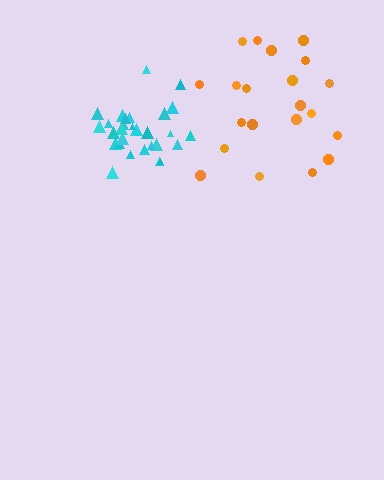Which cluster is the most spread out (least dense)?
Orange.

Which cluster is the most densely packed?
Cyan.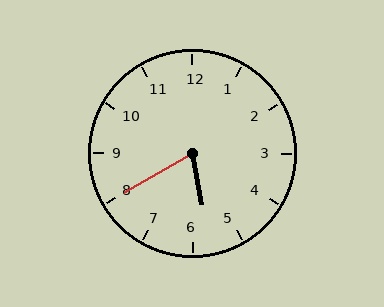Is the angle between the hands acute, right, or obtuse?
It is acute.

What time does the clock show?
5:40.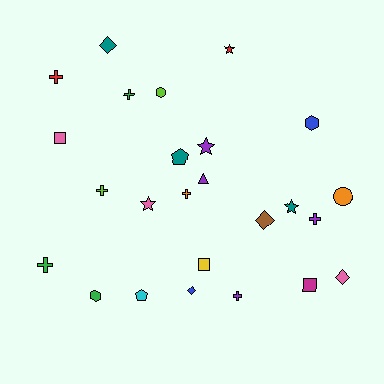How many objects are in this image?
There are 25 objects.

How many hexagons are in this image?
There are 3 hexagons.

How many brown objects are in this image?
There is 1 brown object.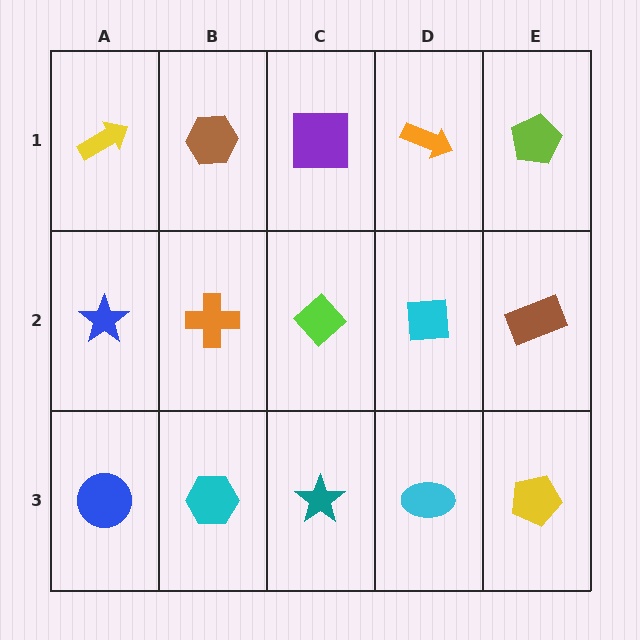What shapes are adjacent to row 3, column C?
A lime diamond (row 2, column C), a cyan hexagon (row 3, column B), a cyan ellipse (row 3, column D).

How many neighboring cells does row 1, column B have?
3.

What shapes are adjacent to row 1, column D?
A cyan square (row 2, column D), a purple square (row 1, column C), a lime pentagon (row 1, column E).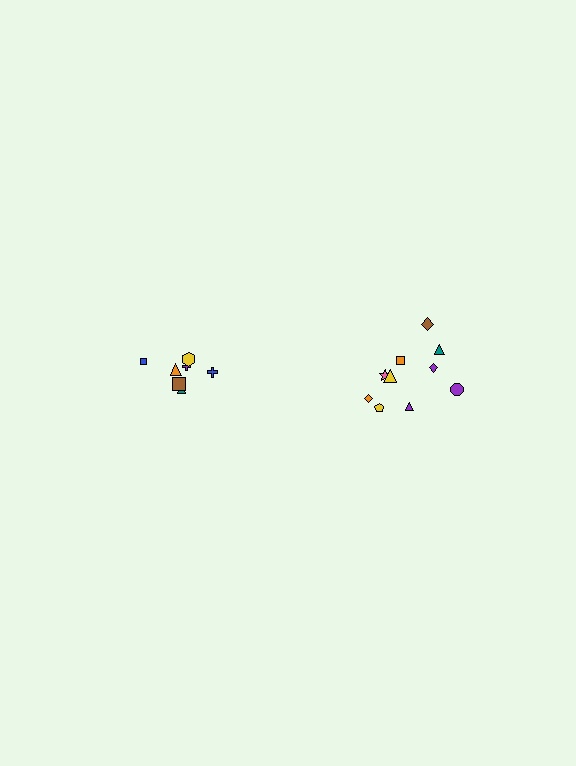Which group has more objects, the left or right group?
The right group.